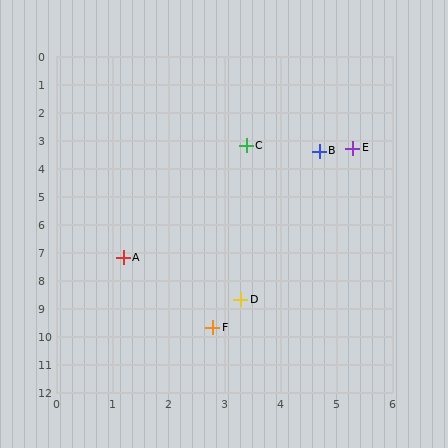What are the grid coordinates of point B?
Point B is at approximately (4.7, 3.4).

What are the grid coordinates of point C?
Point C is at approximately (3.4, 3.2).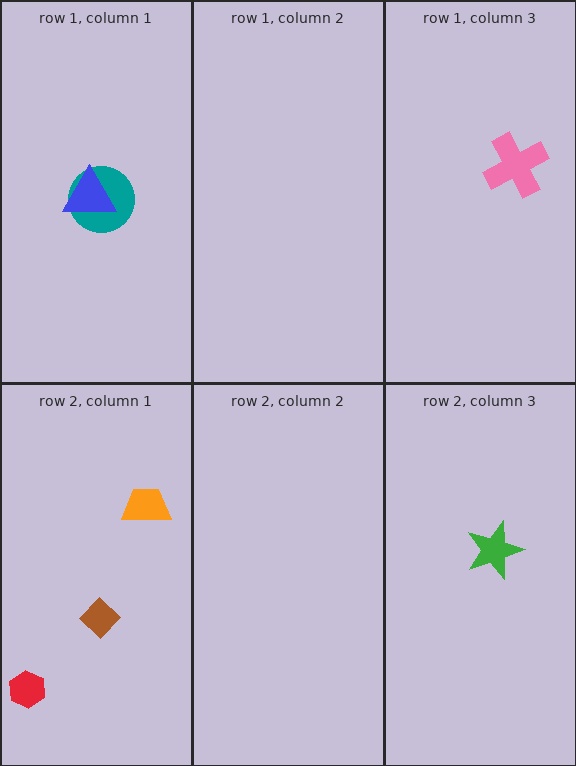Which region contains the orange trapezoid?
The row 2, column 1 region.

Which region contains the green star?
The row 2, column 3 region.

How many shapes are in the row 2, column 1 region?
3.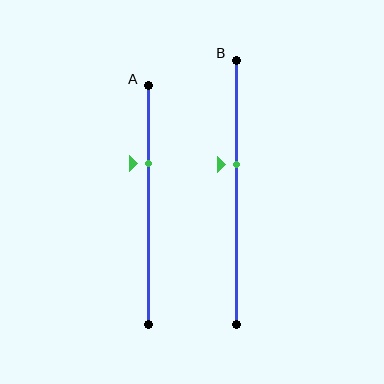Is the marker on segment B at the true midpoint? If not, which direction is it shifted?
No, the marker on segment B is shifted upward by about 10% of the segment length.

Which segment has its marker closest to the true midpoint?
Segment B has its marker closest to the true midpoint.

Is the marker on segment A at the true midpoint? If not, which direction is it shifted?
No, the marker on segment A is shifted upward by about 17% of the segment length.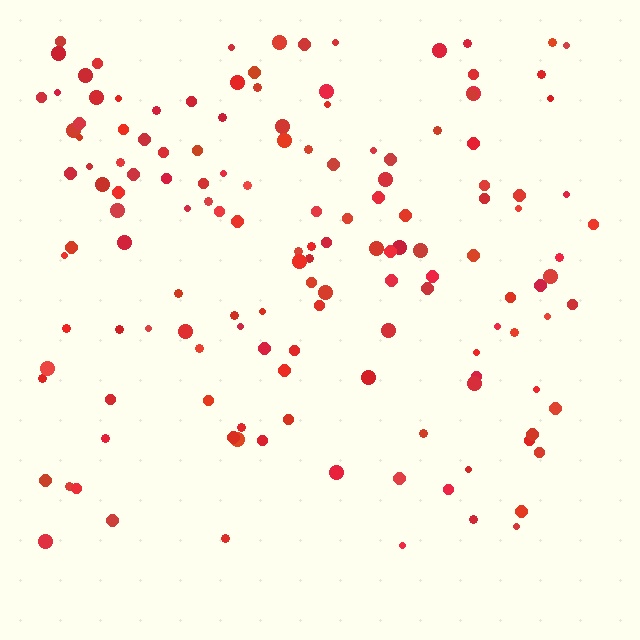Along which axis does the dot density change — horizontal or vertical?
Vertical.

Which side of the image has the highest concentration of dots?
The top.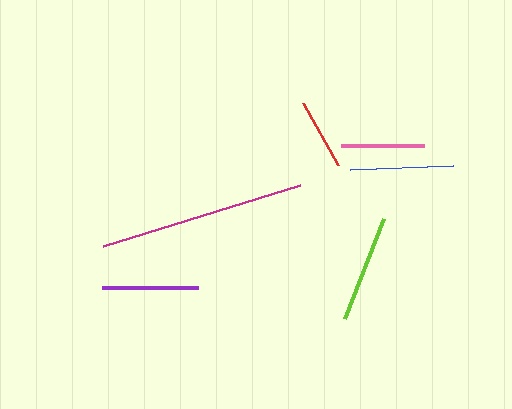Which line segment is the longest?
The magenta line is the longest at approximately 207 pixels.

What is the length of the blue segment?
The blue segment is approximately 104 pixels long.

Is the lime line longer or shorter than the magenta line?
The magenta line is longer than the lime line.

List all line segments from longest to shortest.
From longest to shortest: magenta, lime, blue, purple, pink, red.